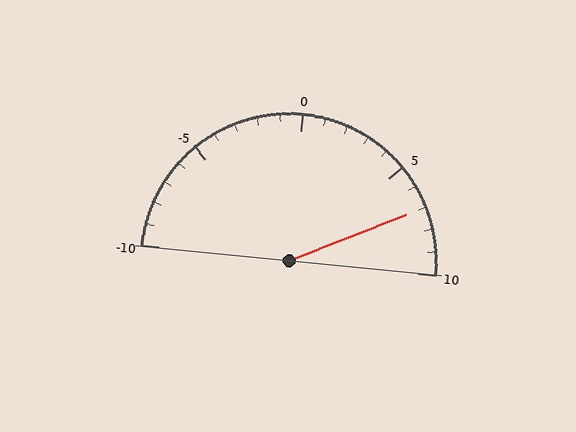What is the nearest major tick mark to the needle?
The nearest major tick mark is 5.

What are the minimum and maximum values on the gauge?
The gauge ranges from -10 to 10.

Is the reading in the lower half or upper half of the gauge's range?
The reading is in the upper half of the range (-10 to 10).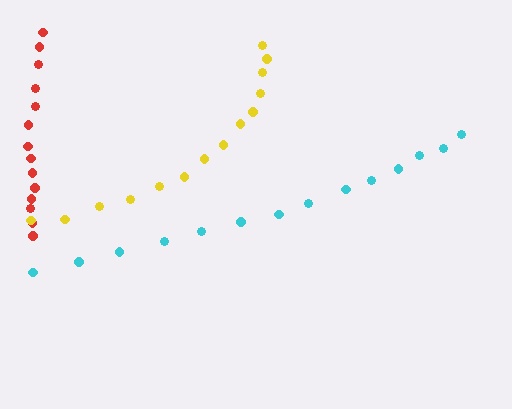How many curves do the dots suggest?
There are 3 distinct paths.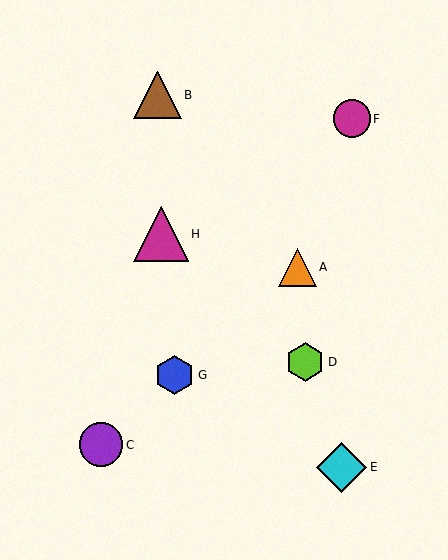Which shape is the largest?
The magenta triangle (labeled H) is the largest.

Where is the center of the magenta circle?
The center of the magenta circle is at (352, 119).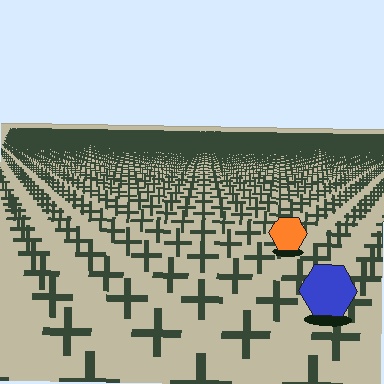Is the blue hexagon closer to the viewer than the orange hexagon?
Yes. The blue hexagon is closer — you can tell from the texture gradient: the ground texture is coarser near it.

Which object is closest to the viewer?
The blue hexagon is closest. The texture marks near it are larger and more spread out.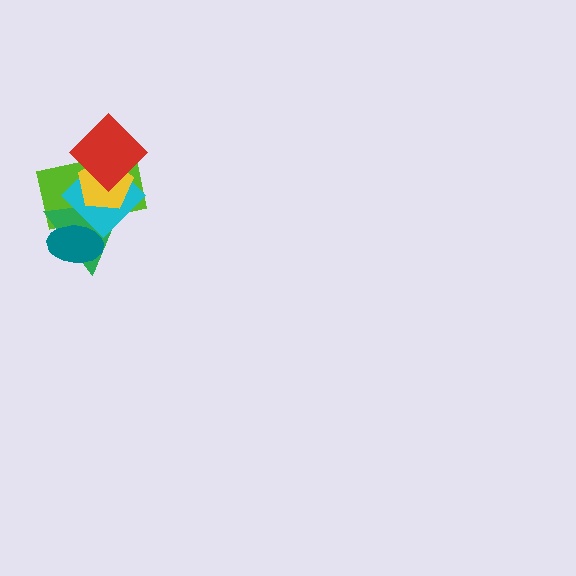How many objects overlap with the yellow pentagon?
4 objects overlap with the yellow pentagon.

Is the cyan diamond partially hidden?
Yes, it is partially covered by another shape.